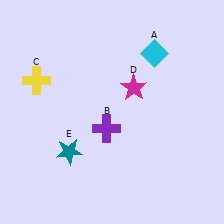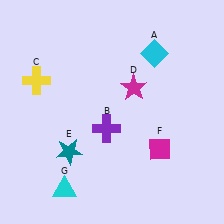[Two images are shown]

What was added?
A magenta diamond (F), a cyan triangle (G) were added in Image 2.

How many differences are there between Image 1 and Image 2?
There are 2 differences between the two images.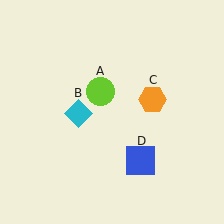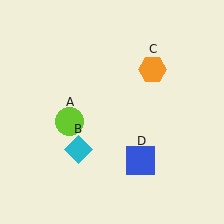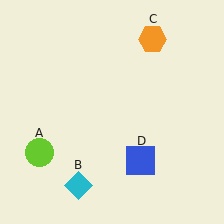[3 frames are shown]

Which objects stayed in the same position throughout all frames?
Blue square (object D) remained stationary.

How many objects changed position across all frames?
3 objects changed position: lime circle (object A), cyan diamond (object B), orange hexagon (object C).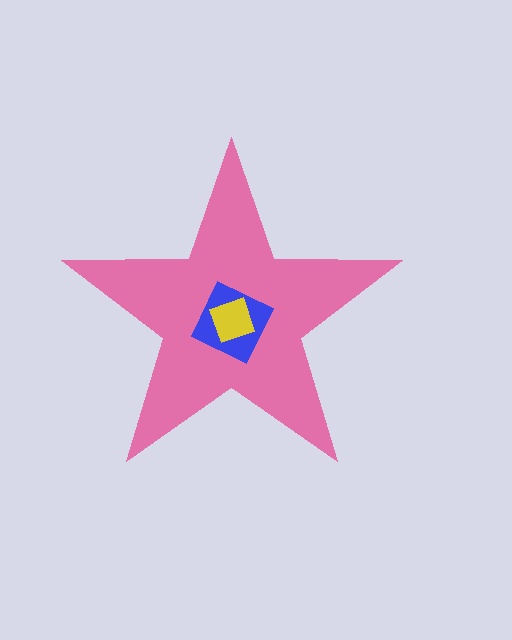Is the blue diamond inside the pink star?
Yes.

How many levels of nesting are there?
3.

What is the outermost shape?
The pink star.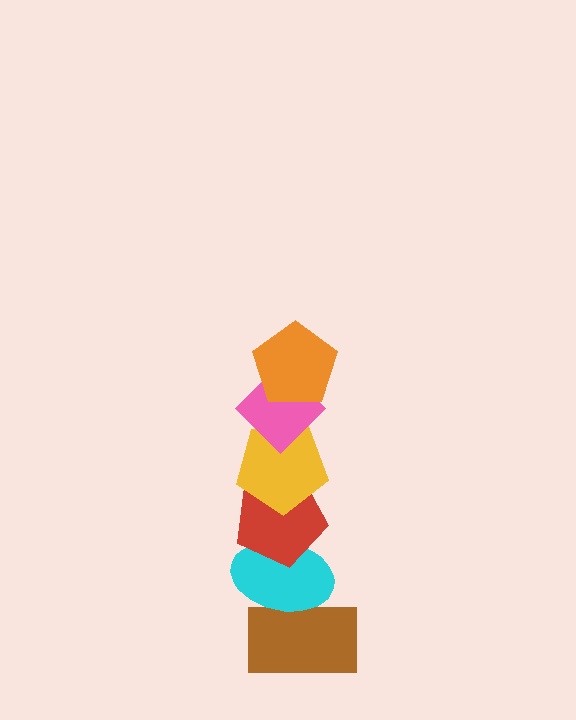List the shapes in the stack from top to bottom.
From top to bottom: the orange pentagon, the pink diamond, the yellow pentagon, the red pentagon, the cyan ellipse, the brown rectangle.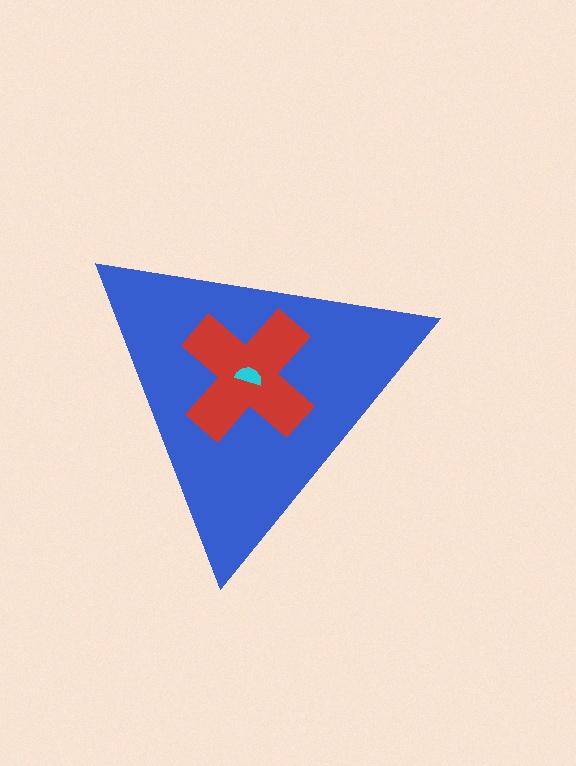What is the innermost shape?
The cyan semicircle.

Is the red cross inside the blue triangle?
Yes.